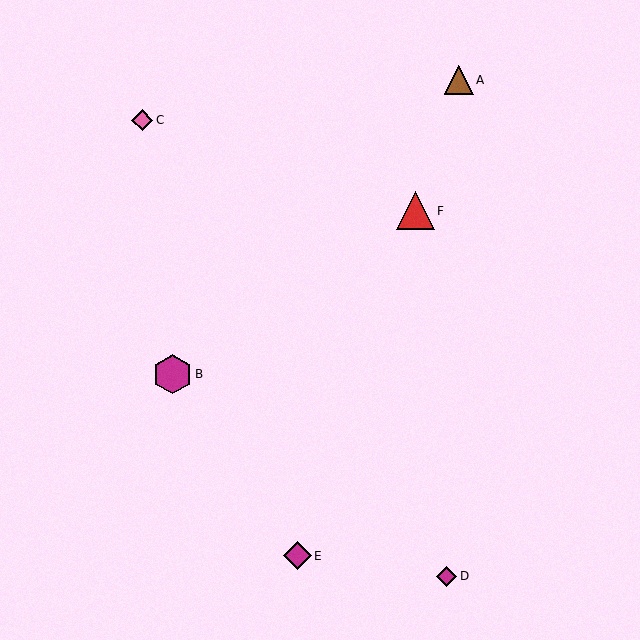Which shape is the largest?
The magenta hexagon (labeled B) is the largest.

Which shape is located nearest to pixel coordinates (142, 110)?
The pink diamond (labeled C) at (142, 120) is nearest to that location.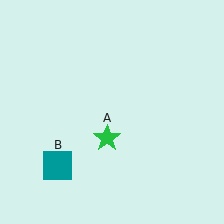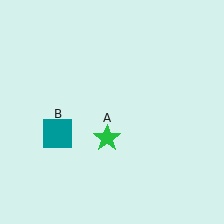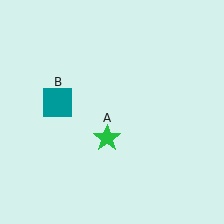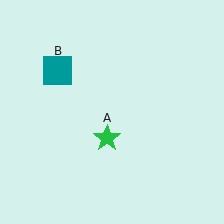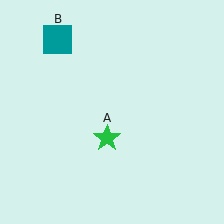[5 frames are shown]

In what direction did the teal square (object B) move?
The teal square (object B) moved up.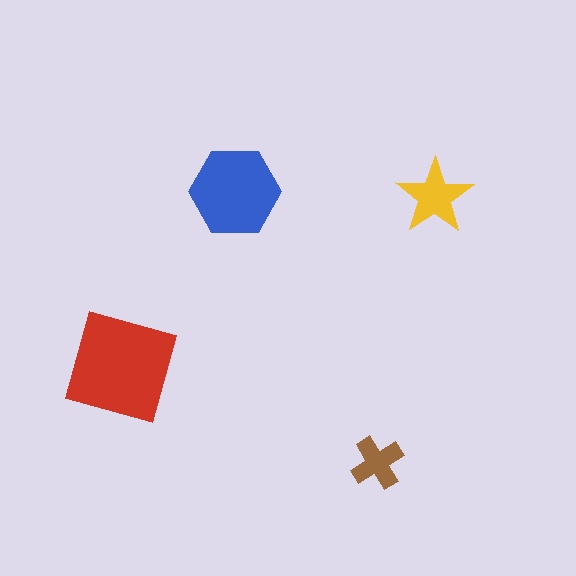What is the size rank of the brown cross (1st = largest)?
4th.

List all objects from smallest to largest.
The brown cross, the yellow star, the blue hexagon, the red diamond.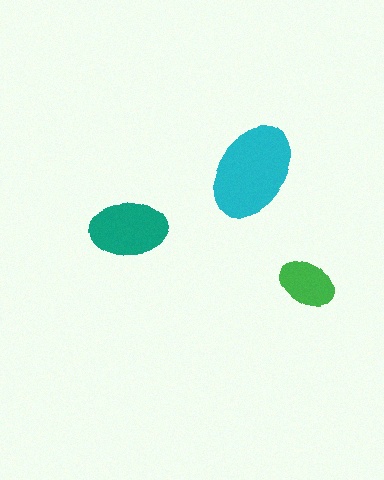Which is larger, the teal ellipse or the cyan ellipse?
The cyan one.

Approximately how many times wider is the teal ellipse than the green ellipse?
About 1.5 times wider.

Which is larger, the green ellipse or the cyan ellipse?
The cyan one.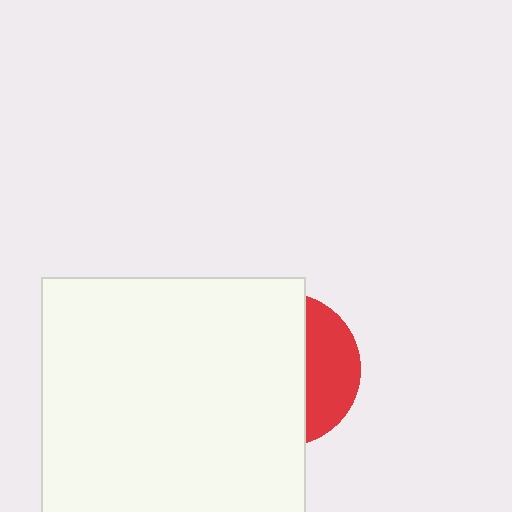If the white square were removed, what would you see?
You would see the complete red circle.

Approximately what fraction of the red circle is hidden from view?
Roughly 67% of the red circle is hidden behind the white square.